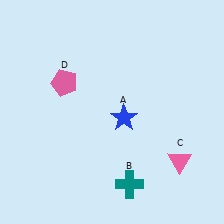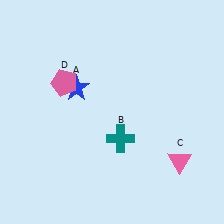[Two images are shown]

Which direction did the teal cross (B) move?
The teal cross (B) moved up.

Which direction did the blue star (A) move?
The blue star (A) moved left.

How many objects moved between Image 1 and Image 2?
2 objects moved between the two images.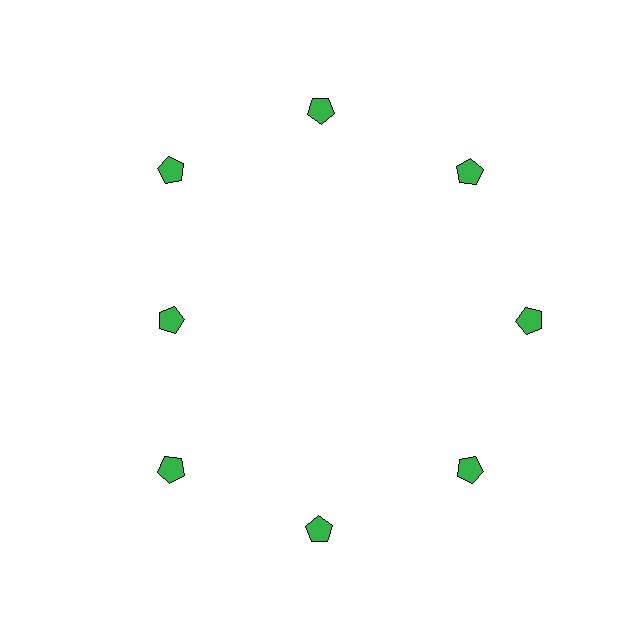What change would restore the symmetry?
The symmetry would be restored by moving it outward, back onto the ring so that all 8 pentagons sit at equal angles and equal distance from the center.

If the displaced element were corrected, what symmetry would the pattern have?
It would have 8-fold rotational symmetry — the pattern would map onto itself every 45 degrees.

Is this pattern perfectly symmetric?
No. The 8 green pentagons are arranged in a ring, but one element near the 9 o'clock position is pulled inward toward the center, breaking the 8-fold rotational symmetry.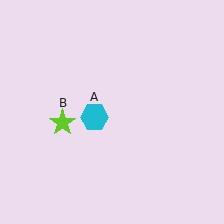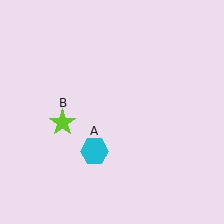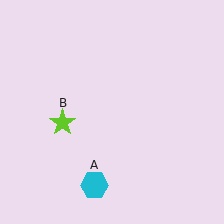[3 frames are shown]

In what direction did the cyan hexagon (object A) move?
The cyan hexagon (object A) moved down.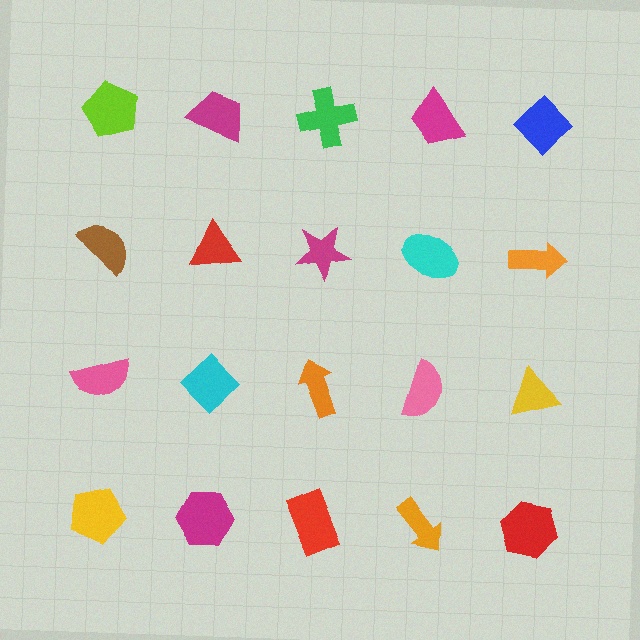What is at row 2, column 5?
An orange arrow.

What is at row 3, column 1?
A pink semicircle.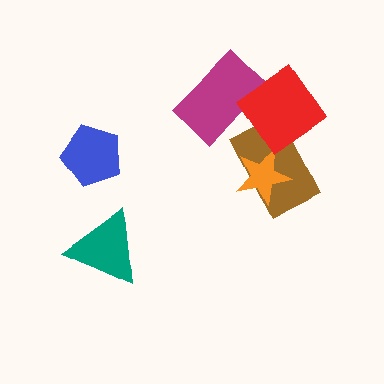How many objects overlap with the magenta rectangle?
1 object overlaps with the magenta rectangle.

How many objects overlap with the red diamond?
2 objects overlap with the red diamond.